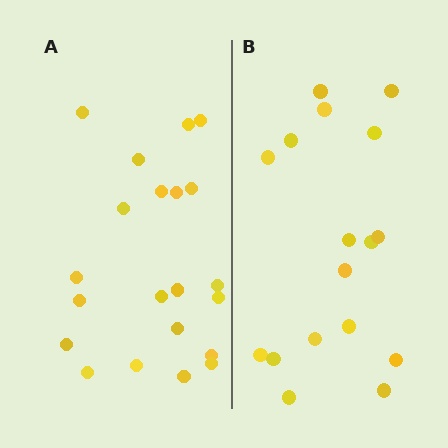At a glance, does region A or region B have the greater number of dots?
Region A (the left region) has more dots.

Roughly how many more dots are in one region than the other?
Region A has about 4 more dots than region B.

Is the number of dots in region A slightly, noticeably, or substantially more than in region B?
Region A has only slightly more — the two regions are fairly close. The ratio is roughly 1.2 to 1.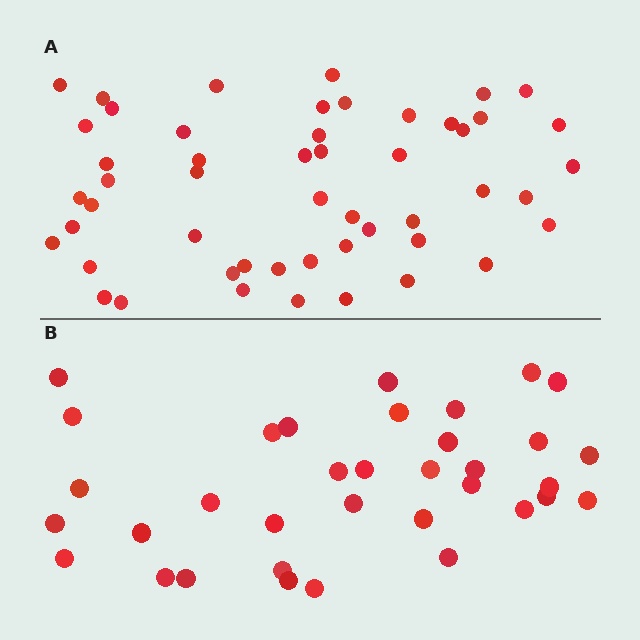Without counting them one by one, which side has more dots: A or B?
Region A (the top region) has more dots.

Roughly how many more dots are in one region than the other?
Region A has approximately 15 more dots than region B.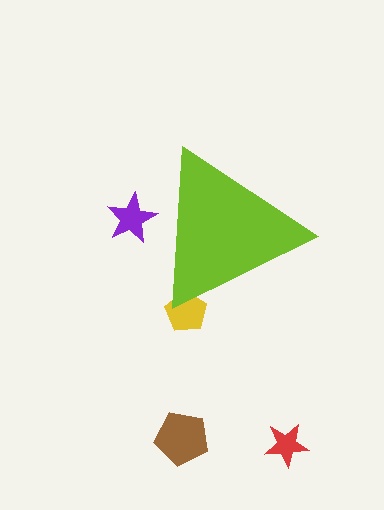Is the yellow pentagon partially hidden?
Yes, the yellow pentagon is partially hidden behind the lime triangle.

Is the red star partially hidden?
No, the red star is fully visible.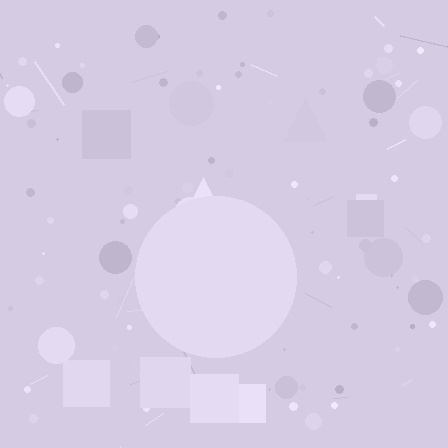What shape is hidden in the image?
A circle is hidden in the image.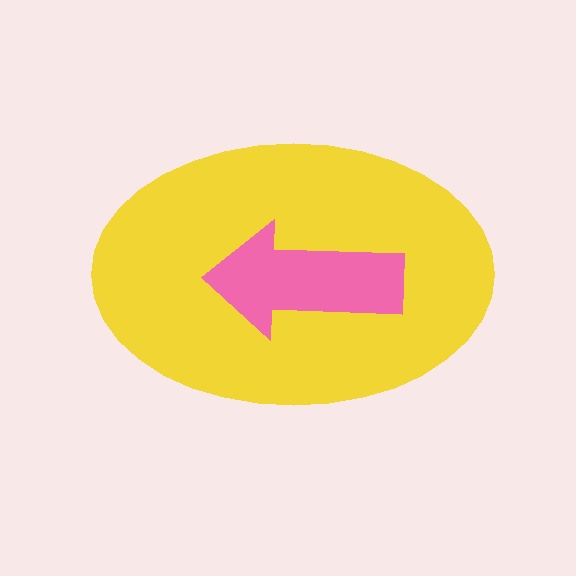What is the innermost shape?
The pink arrow.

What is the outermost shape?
The yellow ellipse.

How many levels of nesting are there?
2.